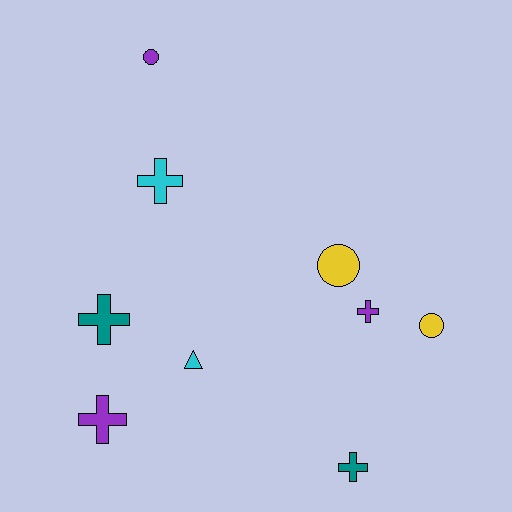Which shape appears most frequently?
Cross, with 5 objects.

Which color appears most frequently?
Purple, with 3 objects.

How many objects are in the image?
There are 9 objects.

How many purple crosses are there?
There are 2 purple crosses.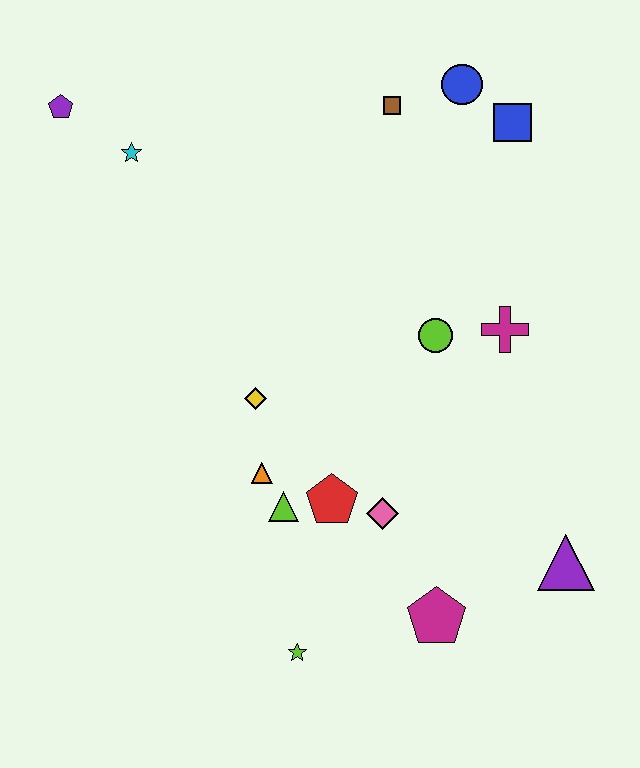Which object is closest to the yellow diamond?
The orange triangle is closest to the yellow diamond.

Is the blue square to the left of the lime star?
No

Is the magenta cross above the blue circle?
No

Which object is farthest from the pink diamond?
The purple pentagon is farthest from the pink diamond.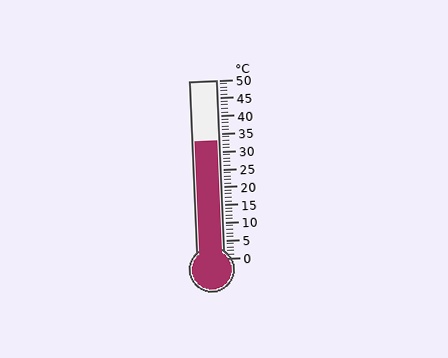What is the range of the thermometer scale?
The thermometer scale ranges from 0°C to 50°C.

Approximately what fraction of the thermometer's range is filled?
The thermometer is filled to approximately 65% of its range.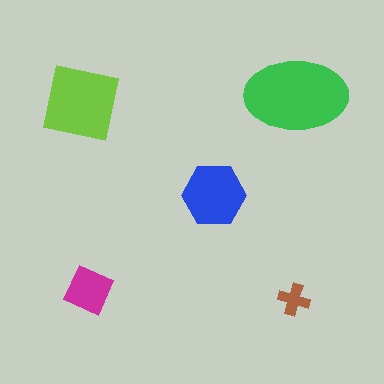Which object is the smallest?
The brown cross.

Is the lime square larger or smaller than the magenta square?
Larger.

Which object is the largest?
The green ellipse.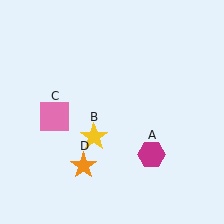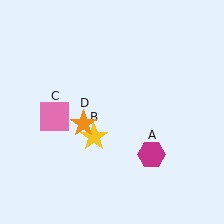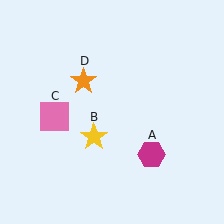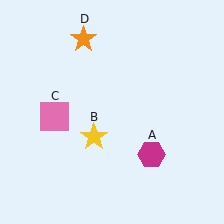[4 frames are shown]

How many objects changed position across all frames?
1 object changed position: orange star (object D).